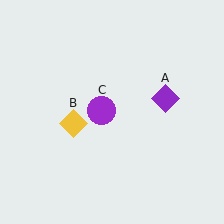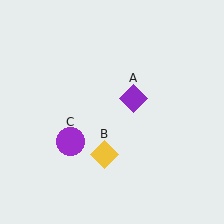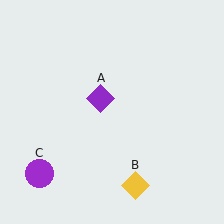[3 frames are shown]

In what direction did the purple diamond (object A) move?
The purple diamond (object A) moved left.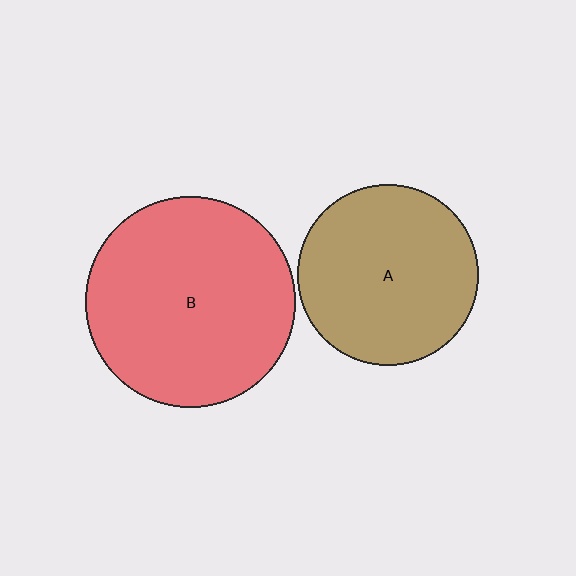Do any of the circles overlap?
No, none of the circles overlap.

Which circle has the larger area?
Circle B (red).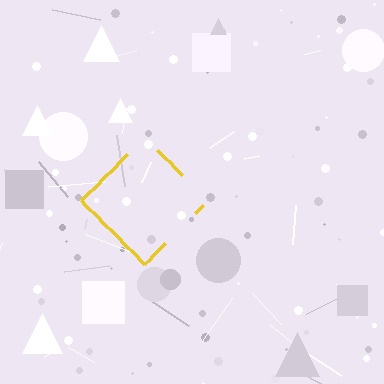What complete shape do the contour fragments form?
The contour fragments form a diamond.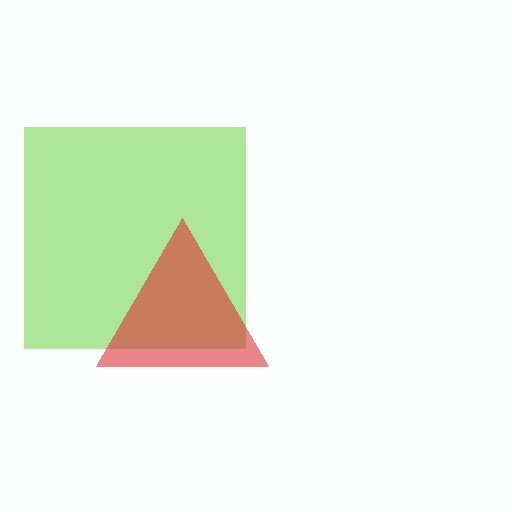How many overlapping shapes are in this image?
There are 2 overlapping shapes in the image.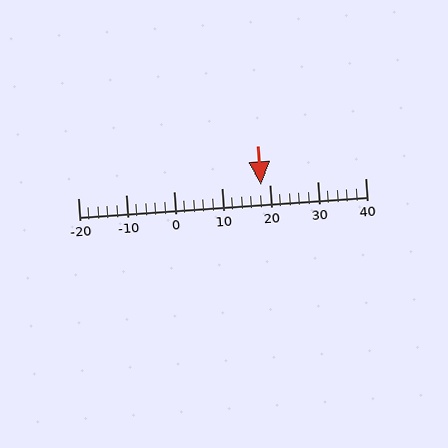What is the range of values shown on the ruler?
The ruler shows values from -20 to 40.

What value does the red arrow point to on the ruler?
The red arrow points to approximately 18.